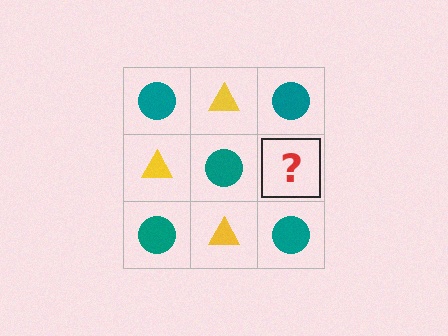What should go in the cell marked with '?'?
The missing cell should contain a yellow triangle.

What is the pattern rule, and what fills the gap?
The rule is that it alternates teal circle and yellow triangle in a checkerboard pattern. The gap should be filled with a yellow triangle.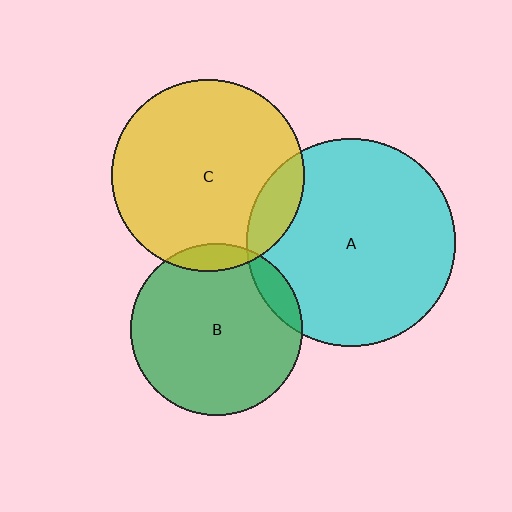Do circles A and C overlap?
Yes.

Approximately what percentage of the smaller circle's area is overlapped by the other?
Approximately 10%.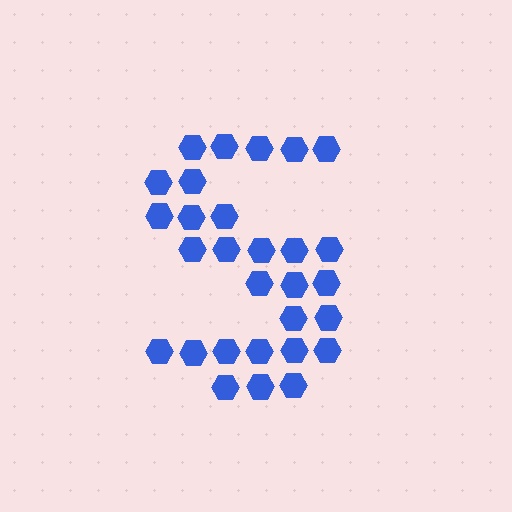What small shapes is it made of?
It is made of small hexagons.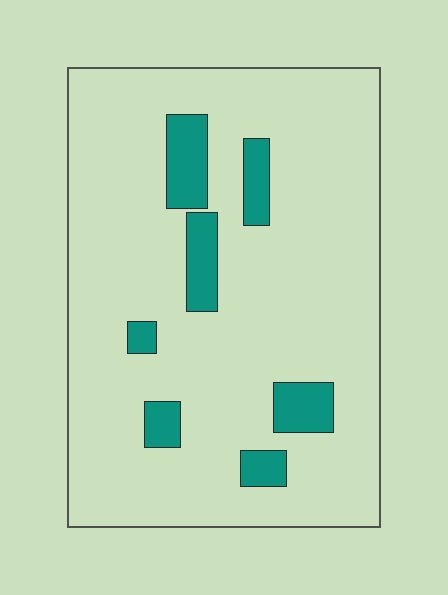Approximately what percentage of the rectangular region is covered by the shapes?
Approximately 10%.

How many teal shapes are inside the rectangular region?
7.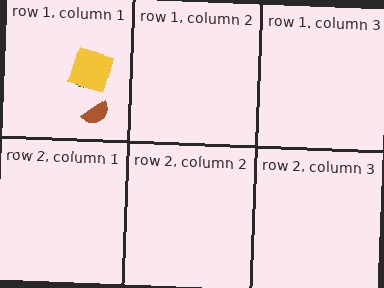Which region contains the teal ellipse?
The row 1, column 1 region.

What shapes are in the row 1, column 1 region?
The teal ellipse, the yellow square, the brown semicircle.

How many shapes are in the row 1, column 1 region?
3.